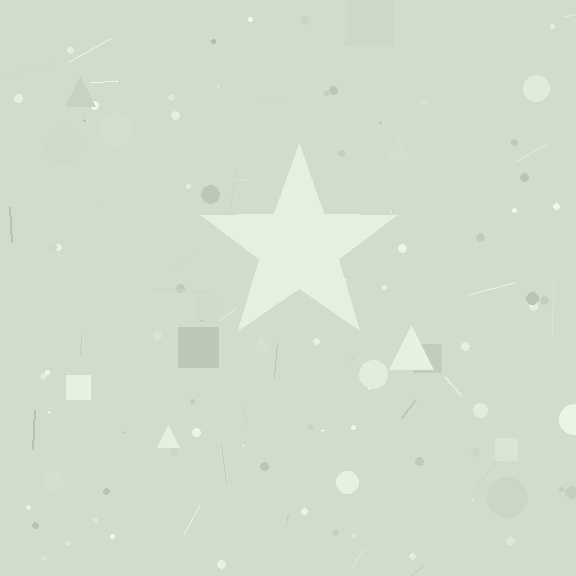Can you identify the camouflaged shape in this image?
The camouflaged shape is a star.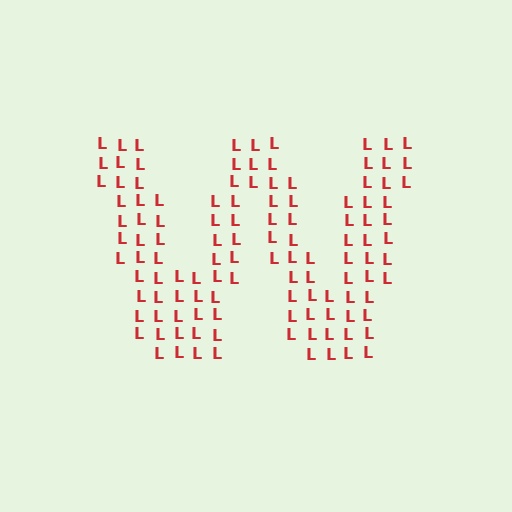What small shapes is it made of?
It is made of small letter L's.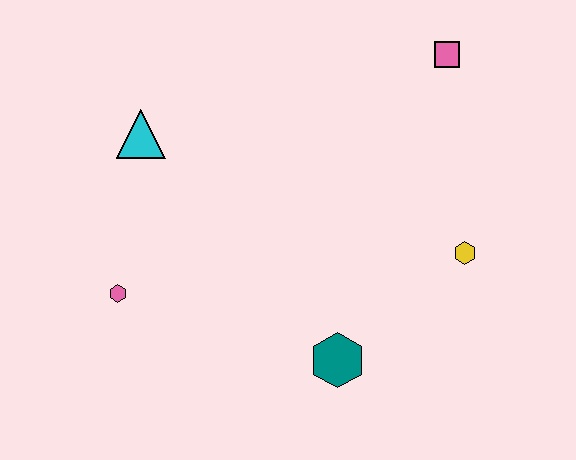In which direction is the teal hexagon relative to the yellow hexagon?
The teal hexagon is to the left of the yellow hexagon.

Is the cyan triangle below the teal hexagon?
No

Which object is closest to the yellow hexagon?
The teal hexagon is closest to the yellow hexagon.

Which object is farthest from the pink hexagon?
The pink square is farthest from the pink hexagon.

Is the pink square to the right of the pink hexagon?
Yes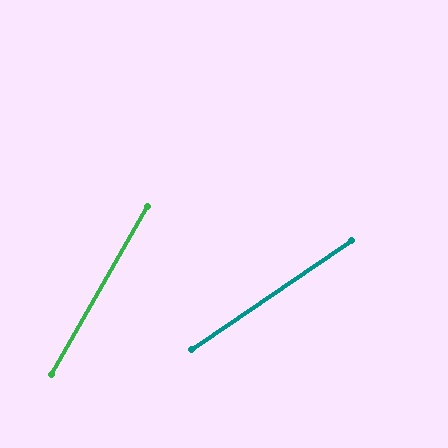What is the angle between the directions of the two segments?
Approximately 26 degrees.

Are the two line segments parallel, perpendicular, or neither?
Neither parallel nor perpendicular — they differ by about 26°.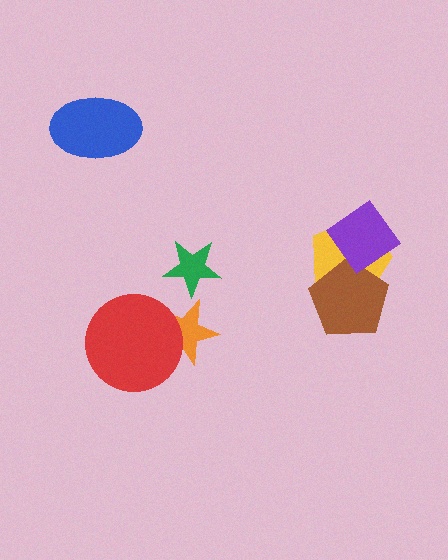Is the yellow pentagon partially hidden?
Yes, it is partially covered by another shape.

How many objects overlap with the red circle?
1 object overlaps with the red circle.